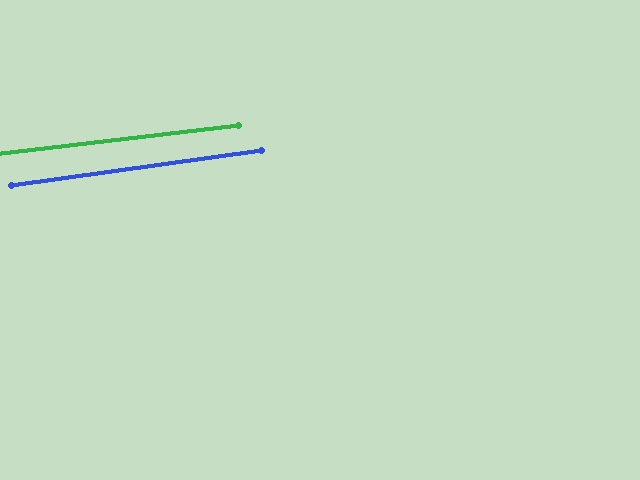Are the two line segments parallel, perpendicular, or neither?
Parallel — their directions differ by only 1.1°.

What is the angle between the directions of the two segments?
Approximately 1 degree.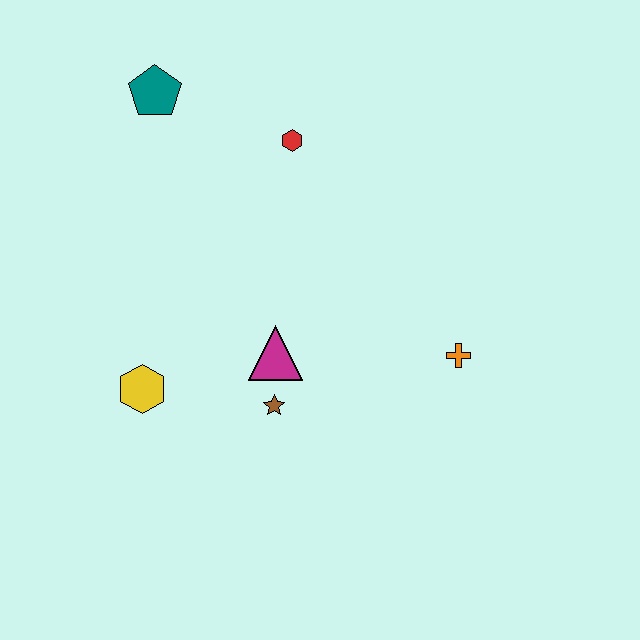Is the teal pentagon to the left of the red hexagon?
Yes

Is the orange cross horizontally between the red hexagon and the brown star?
No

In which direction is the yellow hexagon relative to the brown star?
The yellow hexagon is to the left of the brown star.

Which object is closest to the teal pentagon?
The red hexagon is closest to the teal pentagon.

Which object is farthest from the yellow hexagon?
The orange cross is farthest from the yellow hexagon.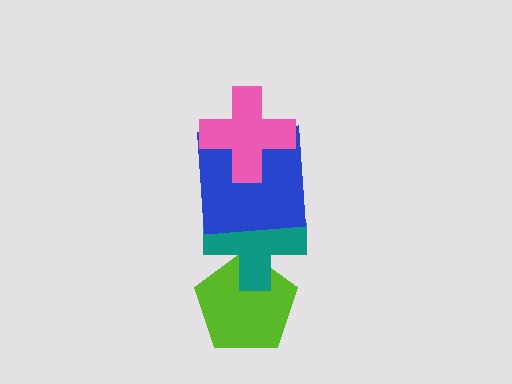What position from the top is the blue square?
The blue square is 2nd from the top.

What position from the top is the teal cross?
The teal cross is 3rd from the top.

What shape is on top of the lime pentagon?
The teal cross is on top of the lime pentagon.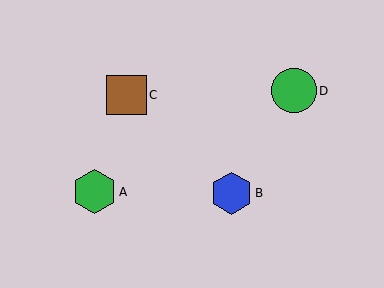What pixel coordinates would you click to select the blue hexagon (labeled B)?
Click at (232, 193) to select the blue hexagon B.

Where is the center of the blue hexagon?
The center of the blue hexagon is at (232, 193).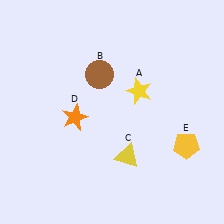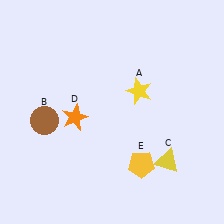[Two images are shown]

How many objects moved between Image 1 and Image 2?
3 objects moved between the two images.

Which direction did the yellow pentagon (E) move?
The yellow pentagon (E) moved left.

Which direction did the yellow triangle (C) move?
The yellow triangle (C) moved right.